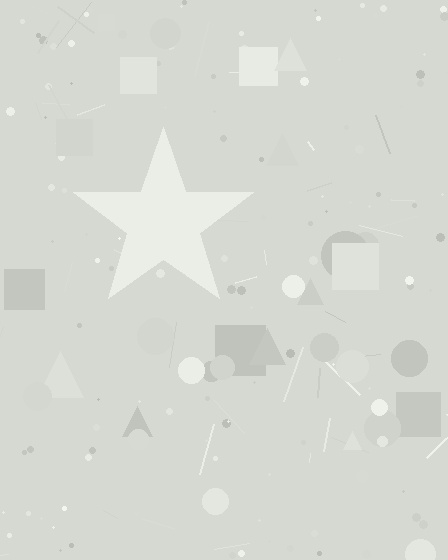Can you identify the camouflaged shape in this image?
The camouflaged shape is a star.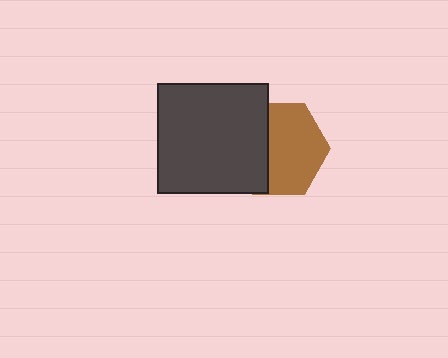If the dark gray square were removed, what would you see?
You would see the complete brown hexagon.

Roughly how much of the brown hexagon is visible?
About half of it is visible (roughly 62%).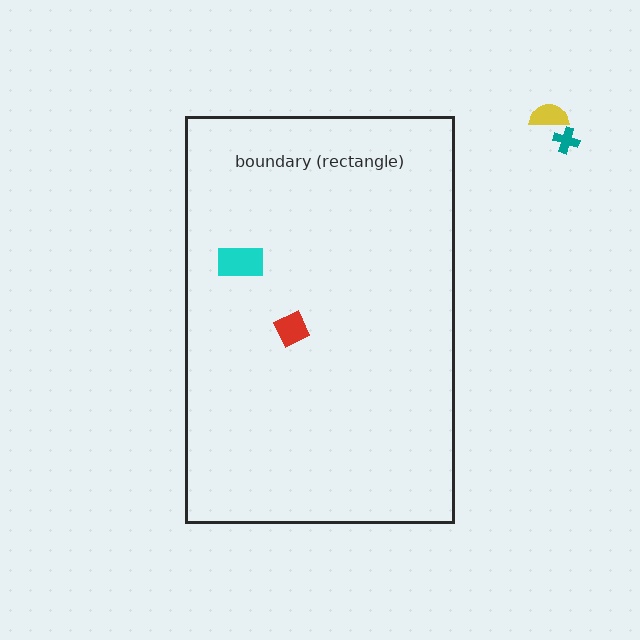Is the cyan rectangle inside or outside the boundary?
Inside.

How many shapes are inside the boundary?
2 inside, 2 outside.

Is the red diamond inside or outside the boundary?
Inside.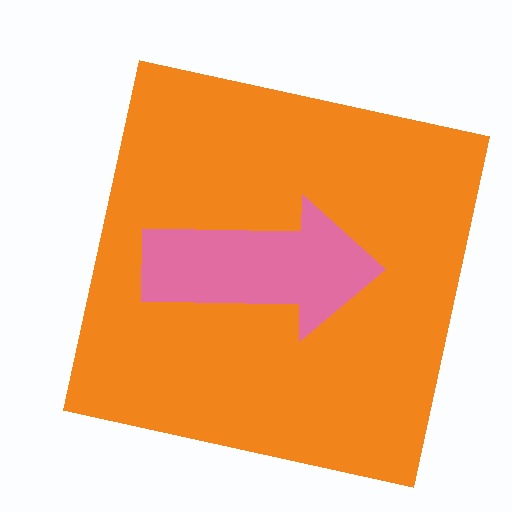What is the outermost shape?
The orange square.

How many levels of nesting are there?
2.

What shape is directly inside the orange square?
The pink arrow.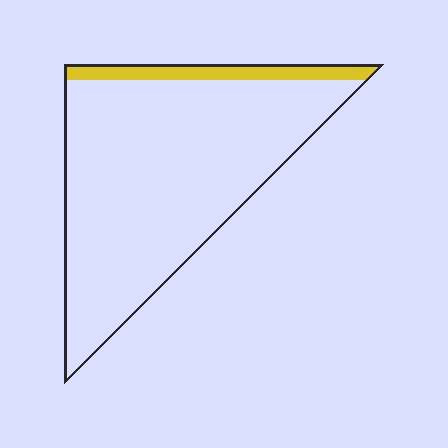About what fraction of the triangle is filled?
About one tenth (1/10).